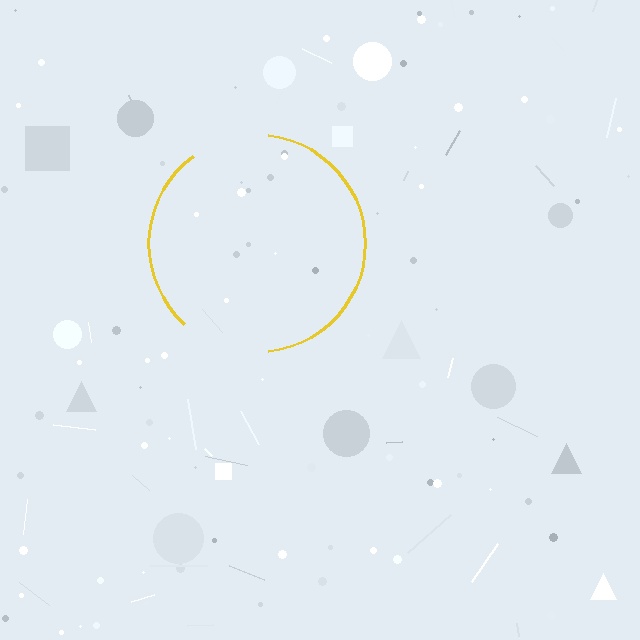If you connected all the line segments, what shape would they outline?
They would outline a circle.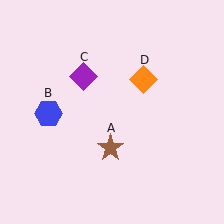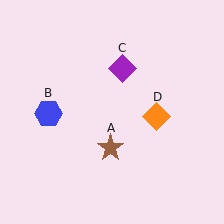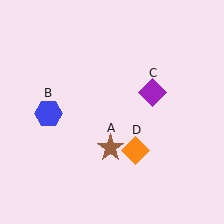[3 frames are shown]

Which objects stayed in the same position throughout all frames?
Brown star (object A) and blue hexagon (object B) remained stationary.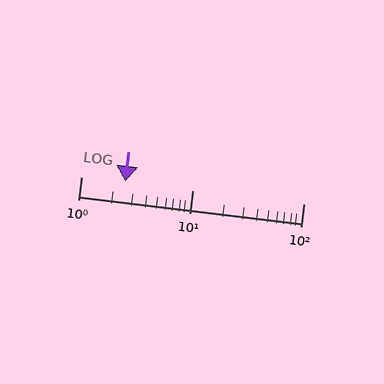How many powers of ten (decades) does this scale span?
The scale spans 2 decades, from 1 to 100.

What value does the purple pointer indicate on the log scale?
The pointer indicates approximately 2.5.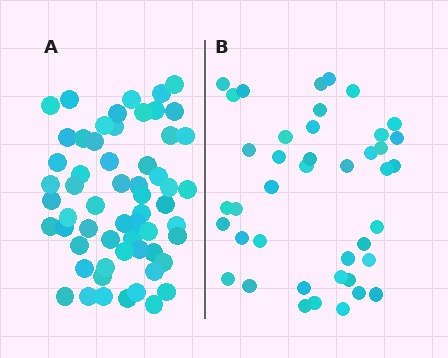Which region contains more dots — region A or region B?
Region A (the left region) has more dots.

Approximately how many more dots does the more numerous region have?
Region A has approximately 20 more dots than region B.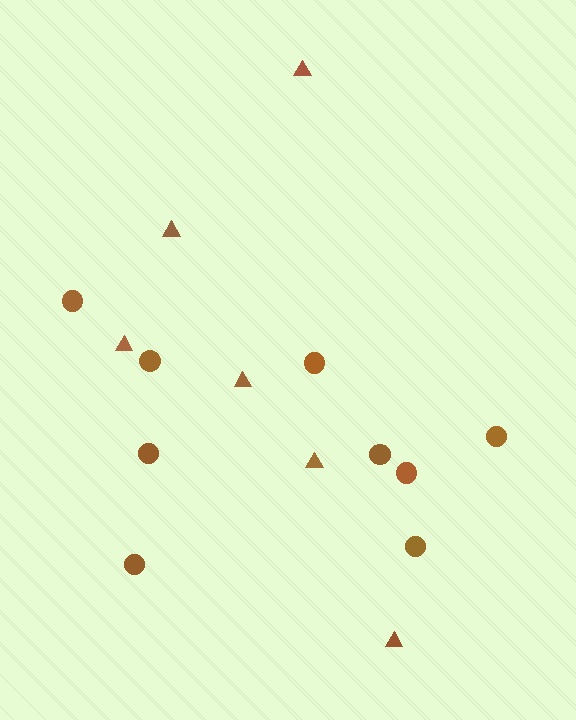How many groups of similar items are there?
There are 2 groups: one group of triangles (6) and one group of circles (9).